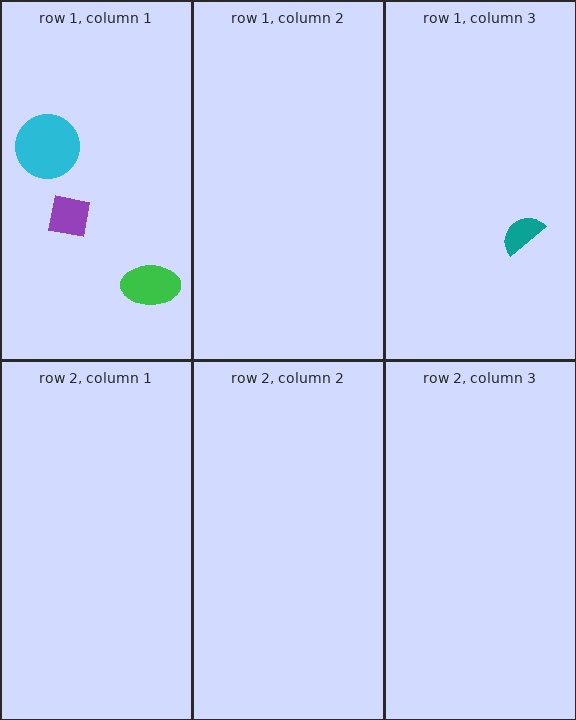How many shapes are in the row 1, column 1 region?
3.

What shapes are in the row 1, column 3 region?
The teal semicircle.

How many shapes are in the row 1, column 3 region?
1.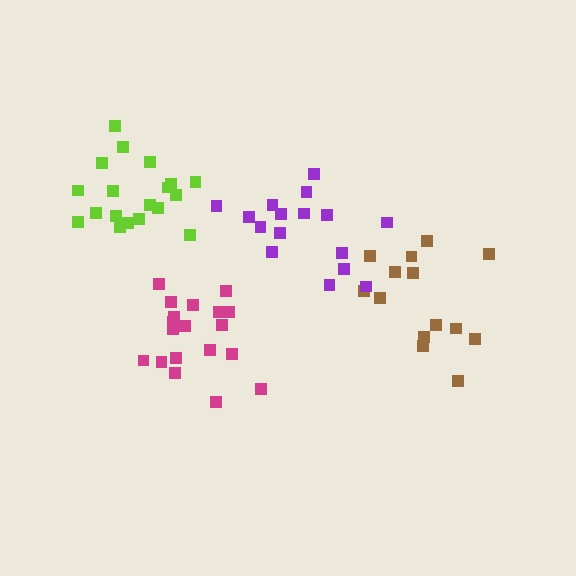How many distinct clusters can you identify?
There are 4 distinct clusters.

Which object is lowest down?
The magenta cluster is bottommost.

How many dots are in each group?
Group 1: 14 dots, Group 2: 16 dots, Group 3: 19 dots, Group 4: 19 dots (68 total).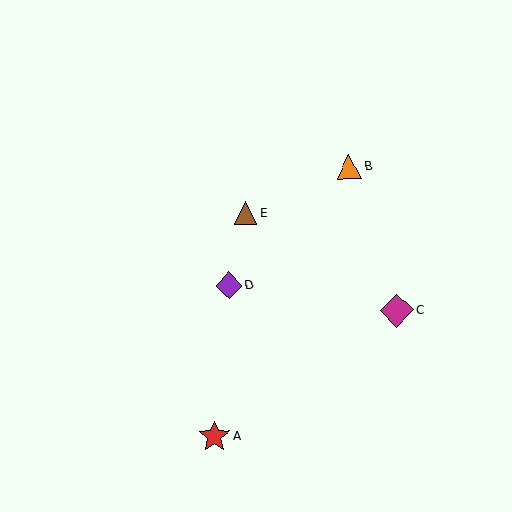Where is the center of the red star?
The center of the red star is at (214, 436).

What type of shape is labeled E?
Shape E is a brown triangle.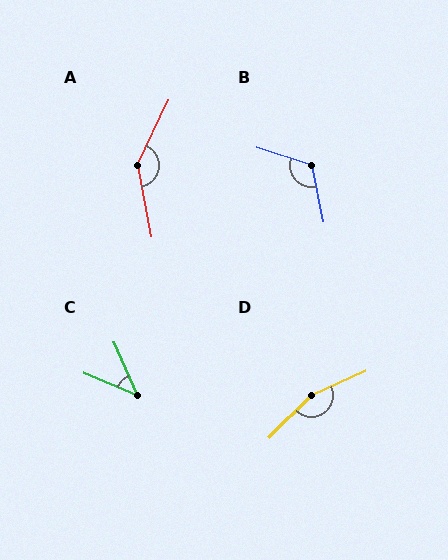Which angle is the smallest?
C, at approximately 43 degrees.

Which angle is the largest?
D, at approximately 159 degrees.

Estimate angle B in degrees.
Approximately 120 degrees.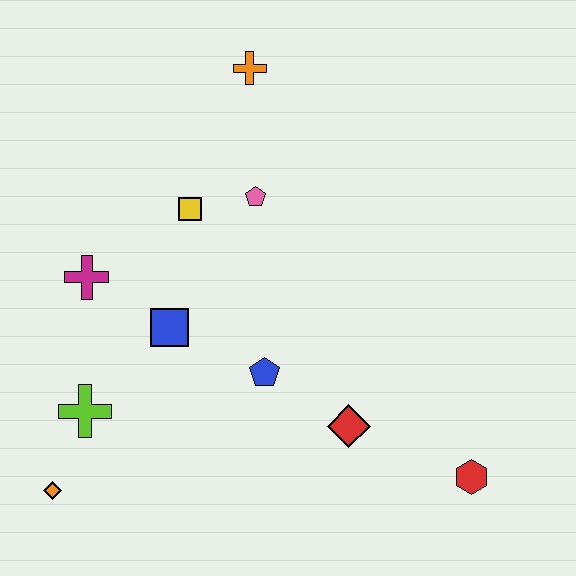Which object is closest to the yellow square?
The pink pentagon is closest to the yellow square.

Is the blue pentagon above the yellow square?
No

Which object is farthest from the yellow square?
The red hexagon is farthest from the yellow square.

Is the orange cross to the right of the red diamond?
No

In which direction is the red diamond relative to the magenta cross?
The red diamond is to the right of the magenta cross.